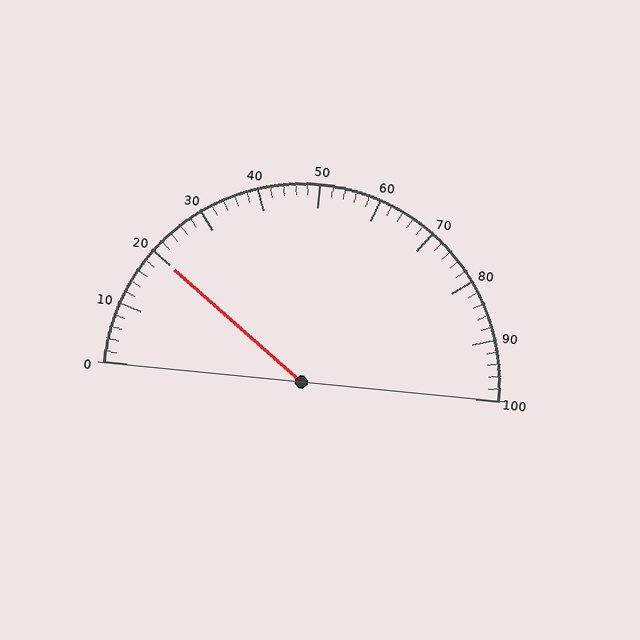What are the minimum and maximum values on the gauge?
The gauge ranges from 0 to 100.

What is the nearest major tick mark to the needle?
The nearest major tick mark is 20.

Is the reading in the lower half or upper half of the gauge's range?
The reading is in the lower half of the range (0 to 100).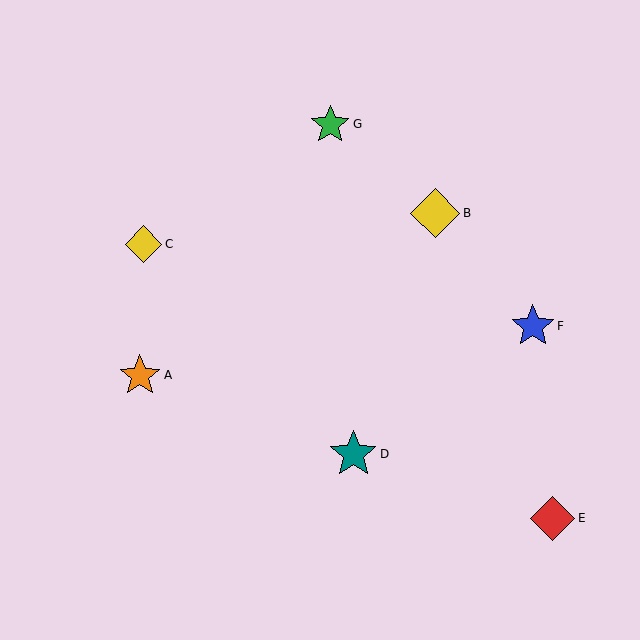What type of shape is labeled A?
Shape A is an orange star.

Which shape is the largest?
The yellow diamond (labeled B) is the largest.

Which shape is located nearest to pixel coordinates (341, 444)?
The teal star (labeled D) at (353, 454) is nearest to that location.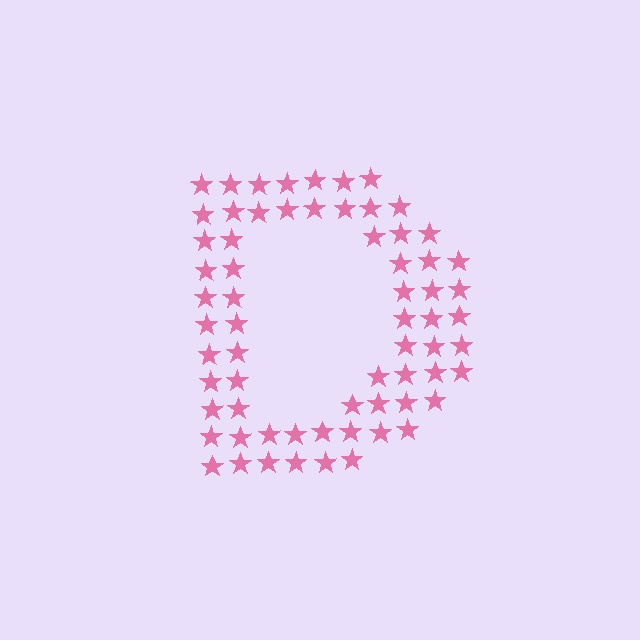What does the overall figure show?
The overall figure shows the letter D.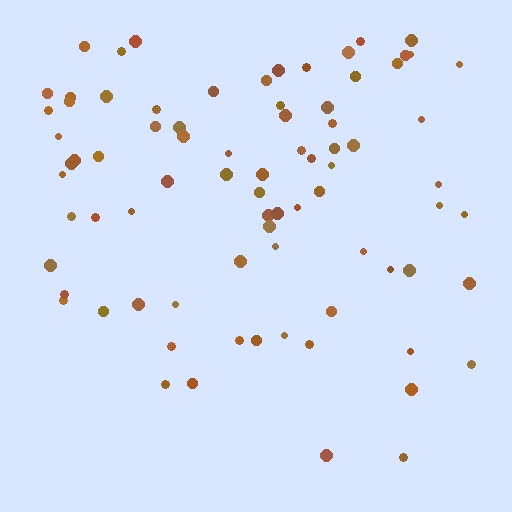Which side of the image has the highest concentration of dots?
The top.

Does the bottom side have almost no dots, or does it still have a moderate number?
Still a moderate number, just noticeably fewer than the top.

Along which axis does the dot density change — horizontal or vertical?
Vertical.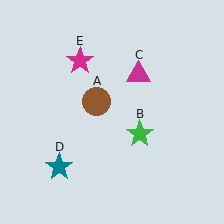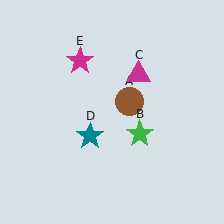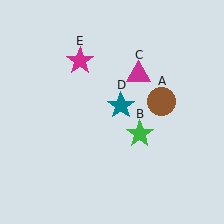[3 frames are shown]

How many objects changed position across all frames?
2 objects changed position: brown circle (object A), teal star (object D).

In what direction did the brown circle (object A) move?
The brown circle (object A) moved right.